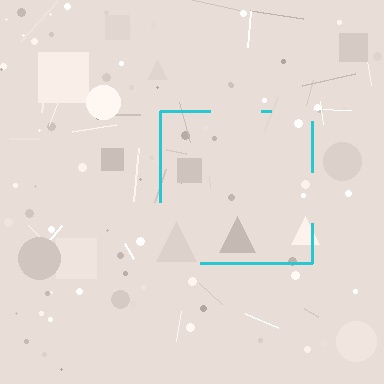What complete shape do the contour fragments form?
The contour fragments form a square.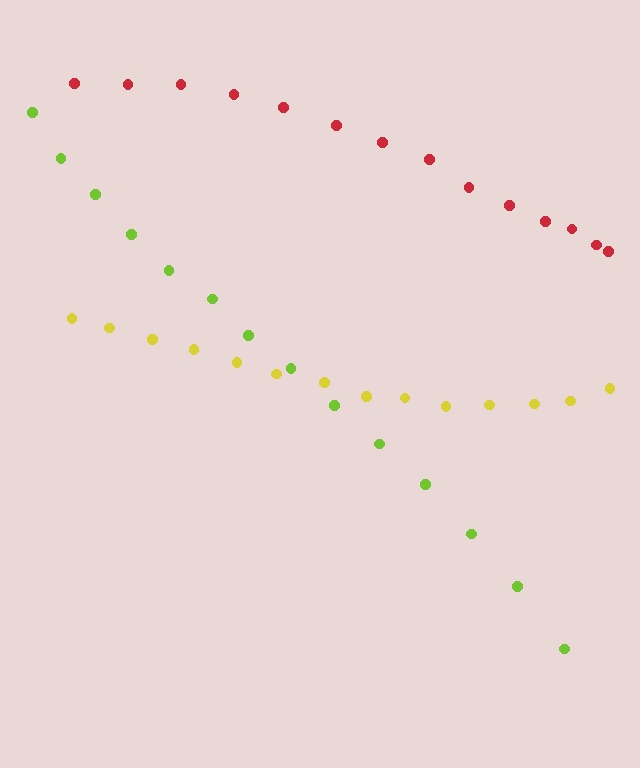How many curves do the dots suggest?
There are 3 distinct paths.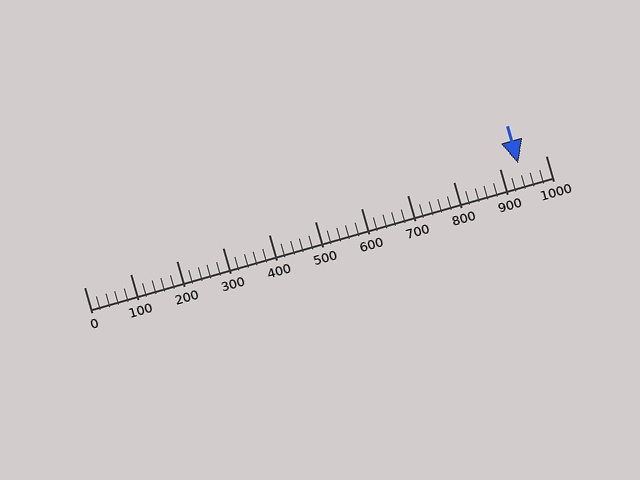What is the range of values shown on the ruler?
The ruler shows values from 0 to 1000.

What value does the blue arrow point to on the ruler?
The blue arrow points to approximately 940.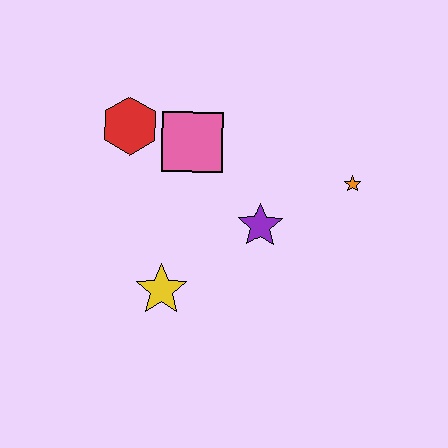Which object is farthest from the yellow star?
The orange star is farthest from the yellow star.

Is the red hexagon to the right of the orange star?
No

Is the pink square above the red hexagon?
No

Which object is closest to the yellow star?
The purple star is closest to the yellow star.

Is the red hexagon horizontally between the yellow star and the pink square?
No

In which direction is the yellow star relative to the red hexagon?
The yellow star is below the red hexagon.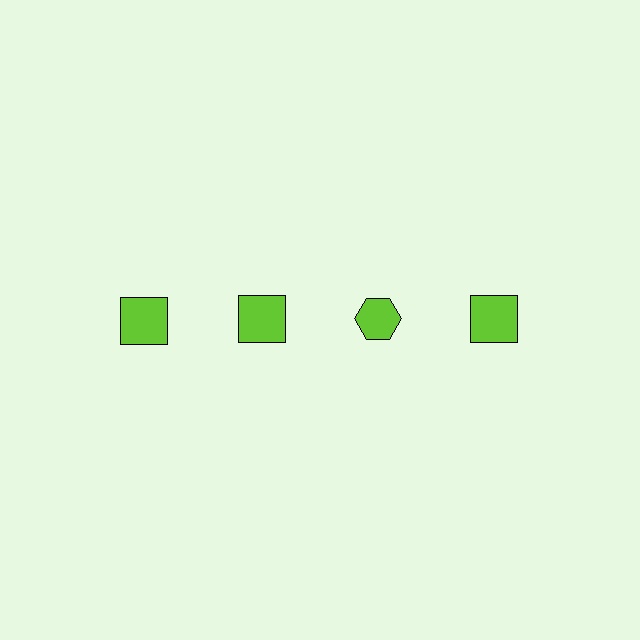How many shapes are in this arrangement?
There are 4 shapes arranged in a grid pattern.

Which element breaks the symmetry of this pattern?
The lime hexagon in the top row, center column breaks the symmetry. All other shapes are lime squares.